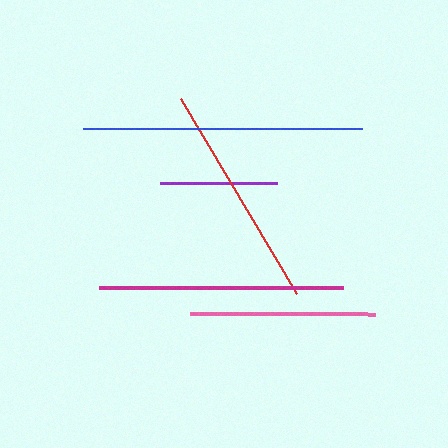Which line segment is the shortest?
The purple line is the shortest at approximately 117 pixels.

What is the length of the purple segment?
The purple segment is approximately 117 pixels long.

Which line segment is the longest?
The blue line is the longest at approximately 279 pixels.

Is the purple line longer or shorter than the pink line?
The pink line is longer than the purple line.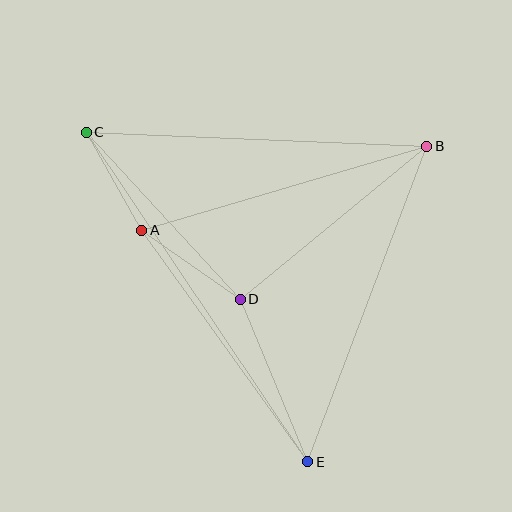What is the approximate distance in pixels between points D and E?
The distance between D and E is approximately 176 pixels.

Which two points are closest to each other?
Points A and C are closest to each other.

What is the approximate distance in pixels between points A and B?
The distance between A and B is approximately 297 pixels.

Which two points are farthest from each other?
Points C and E are farthest from each other.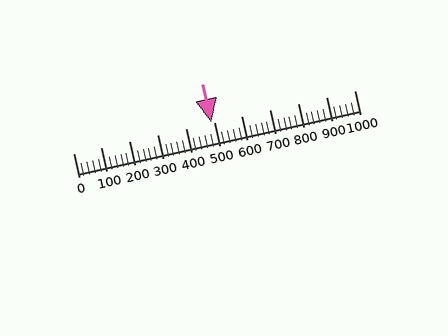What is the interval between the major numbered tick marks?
The major tick marks are spaced 100 units apart.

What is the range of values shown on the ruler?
The ruler shows values from 0 to 1000.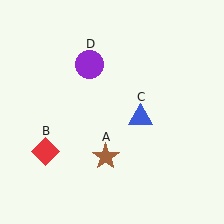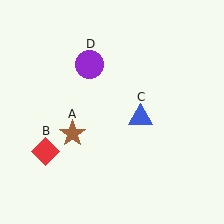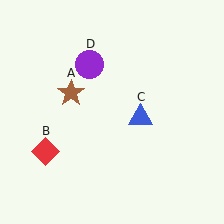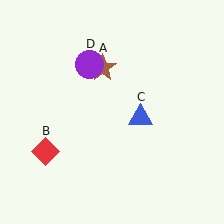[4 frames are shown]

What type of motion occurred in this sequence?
The brown star (object A) rotated clockwise around the center of the scene.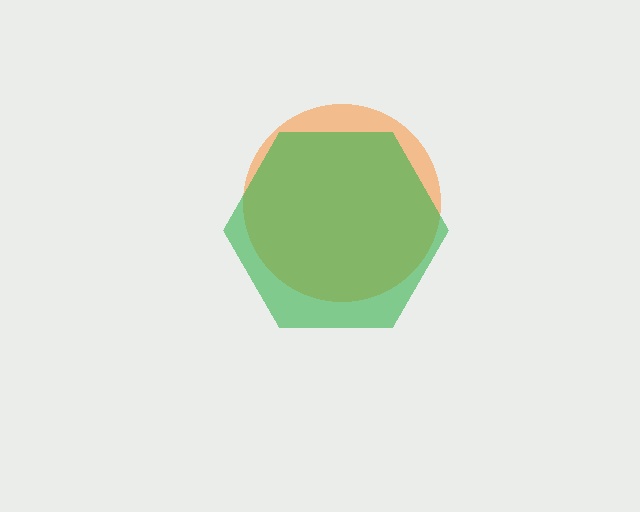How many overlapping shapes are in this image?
There are 2 overlapping shapes in the image.